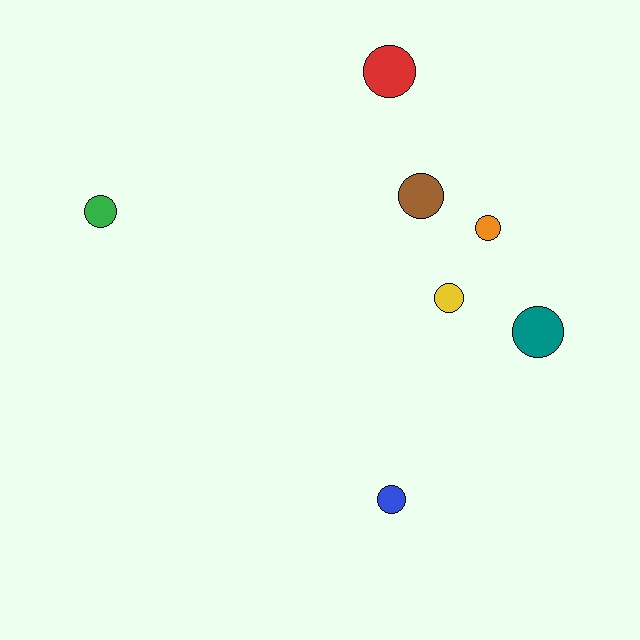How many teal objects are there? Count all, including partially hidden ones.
There is 1 teal object.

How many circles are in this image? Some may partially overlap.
There are 7 circles.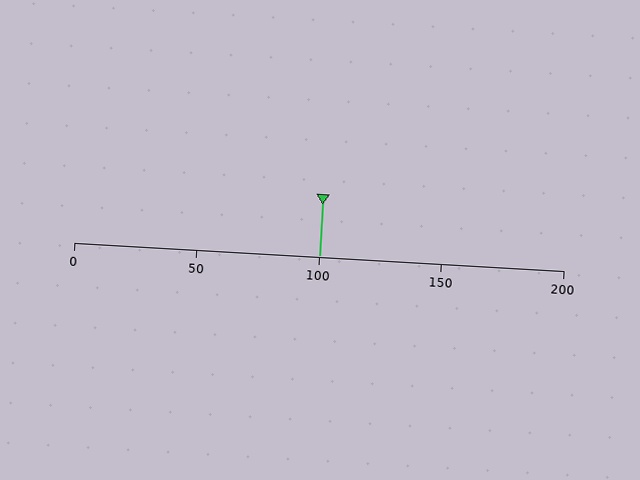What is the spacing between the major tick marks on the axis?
The major ticks are spaced 50 apart.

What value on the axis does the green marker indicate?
The marker indicates approximately 100.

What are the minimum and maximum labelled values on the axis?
The axis runs from 0 to 200.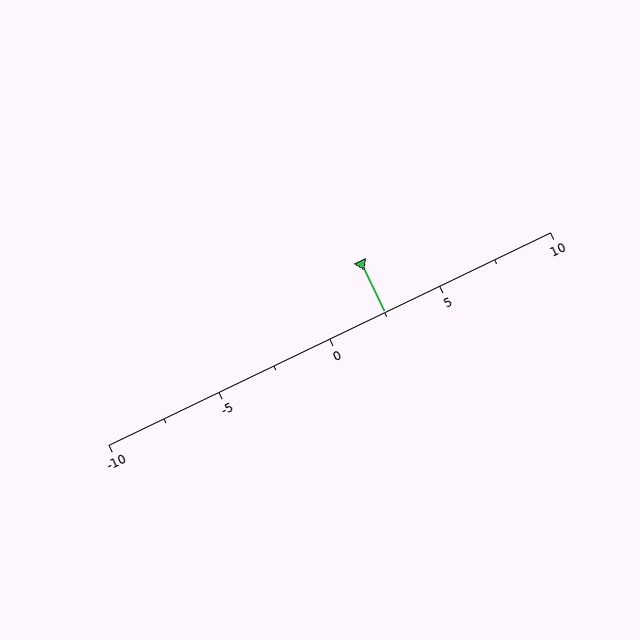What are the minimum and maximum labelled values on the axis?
The axis runs from -10 to 10.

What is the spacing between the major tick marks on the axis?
The major ticks are spaced 5 apart.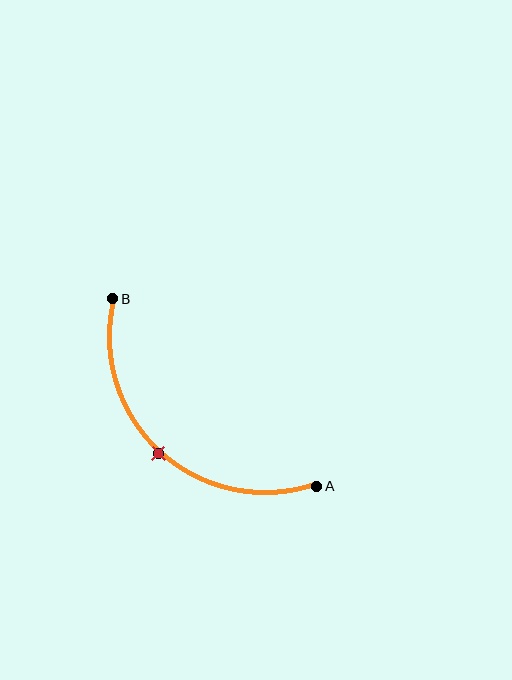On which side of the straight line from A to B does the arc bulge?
The arc bulges below and to the left of the straight line connecting A and B.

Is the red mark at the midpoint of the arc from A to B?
Yes. The red mark lies on the arc at equal arc-length from both A and B — it is the arc midpoint.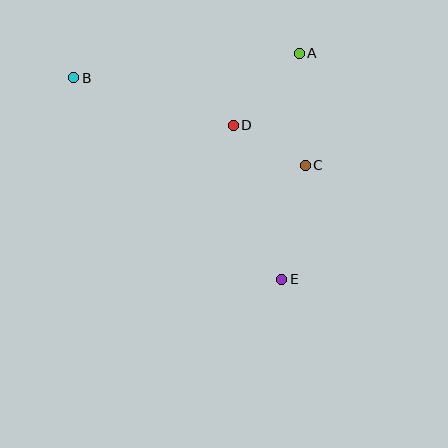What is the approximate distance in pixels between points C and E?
The distance between C and E is approximately 117 pixels.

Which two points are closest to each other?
Points C and D are closest to each other.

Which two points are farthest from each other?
Points B and E are farthest from each other.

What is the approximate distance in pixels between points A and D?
The distance between A and D is approximately 98 pixels.